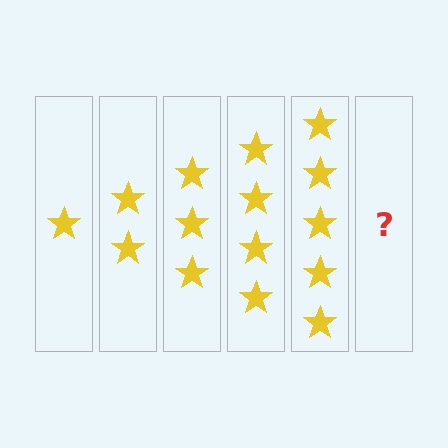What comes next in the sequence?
The next element should be 6 stars.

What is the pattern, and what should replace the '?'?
The pattern is that each step adds one more star. The '?' should be 6 stars.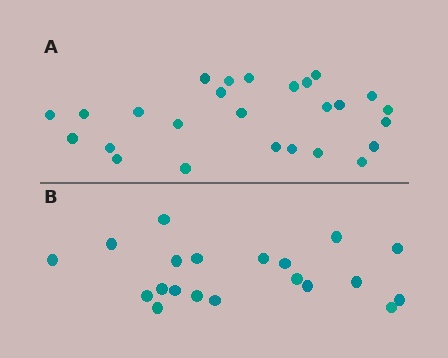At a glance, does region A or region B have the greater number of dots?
Region A (the top region) has more dots.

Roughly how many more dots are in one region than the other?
Region A has about 6 more dots than region B.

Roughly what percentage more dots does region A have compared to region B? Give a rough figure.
About 30% more.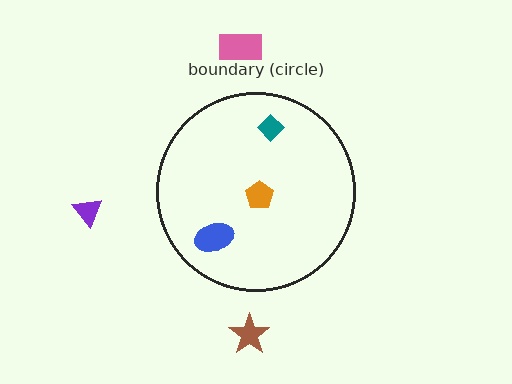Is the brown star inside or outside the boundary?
Outside.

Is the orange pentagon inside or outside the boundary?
Inside.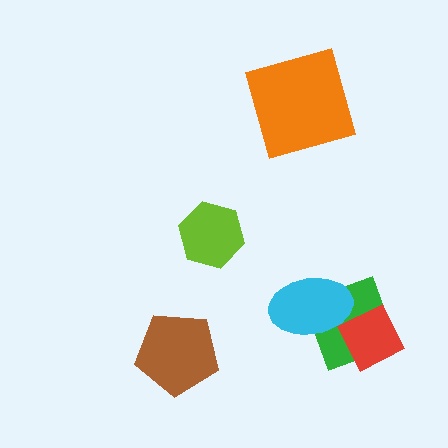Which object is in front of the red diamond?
The cyan ellipse is in front of the red diamond.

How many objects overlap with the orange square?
0 objects overlap with the orange square.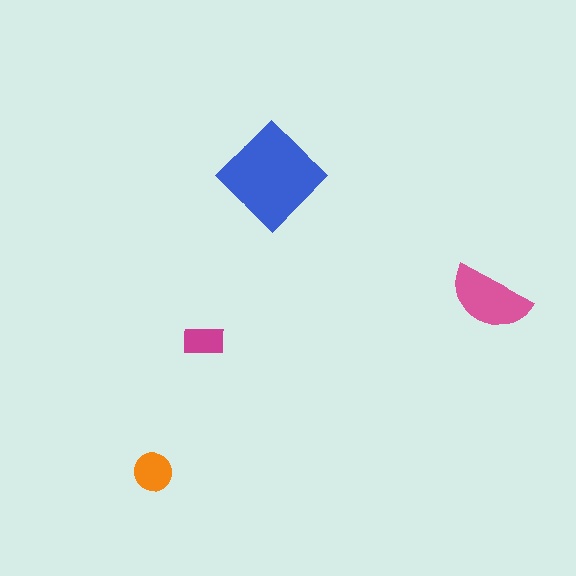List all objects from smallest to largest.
The magenta rectangle, the orange circle, the pink semicircle, the blue diamond.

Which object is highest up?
The blue diamond is topmost.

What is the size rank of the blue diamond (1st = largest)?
1st.